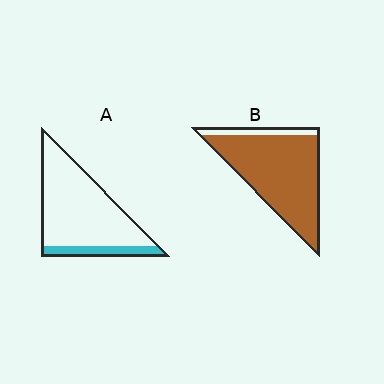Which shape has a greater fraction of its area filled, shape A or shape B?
Shape B.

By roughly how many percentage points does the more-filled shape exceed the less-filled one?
By roughly 70 percentage points (B over A).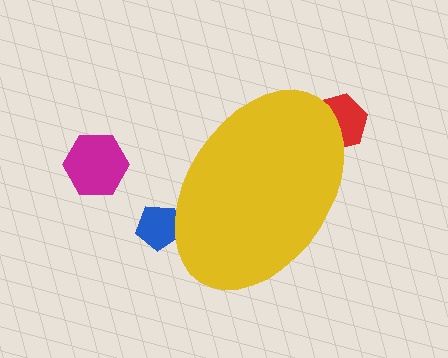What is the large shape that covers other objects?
A yellow ellipse.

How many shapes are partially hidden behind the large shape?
2 shapes are partially hidden.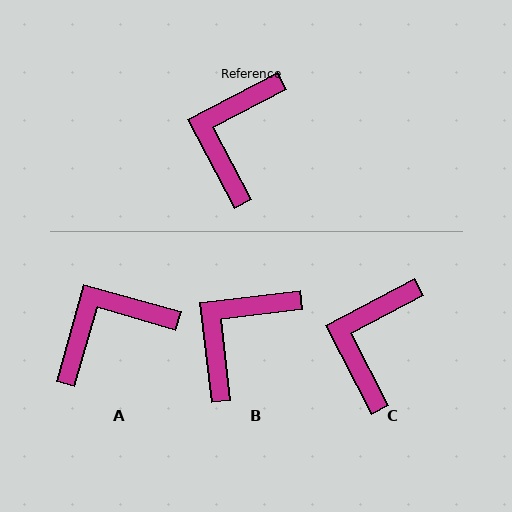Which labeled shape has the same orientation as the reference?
C.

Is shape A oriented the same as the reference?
No, it is off by about 43 degrees.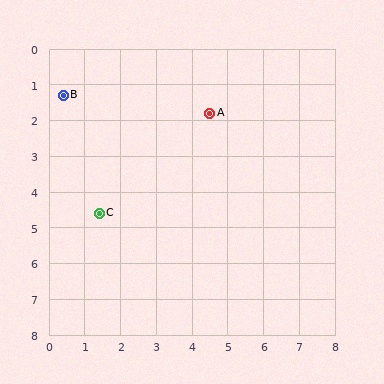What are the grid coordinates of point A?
Point A is at approximately (4.5, 1.8).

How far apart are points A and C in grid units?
Points A and C are about 4.2 grid units apart.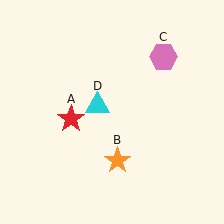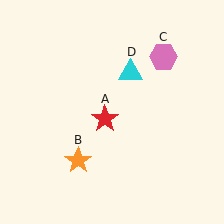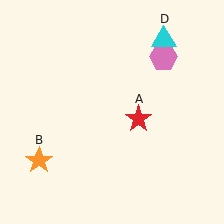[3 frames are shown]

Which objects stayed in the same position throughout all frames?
Pink hexagon (object C) remained stationary.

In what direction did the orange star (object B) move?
The orange star (object B) moved left.